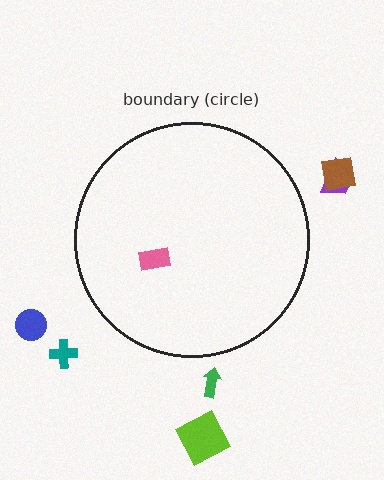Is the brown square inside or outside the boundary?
Outside.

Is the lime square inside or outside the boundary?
Outside.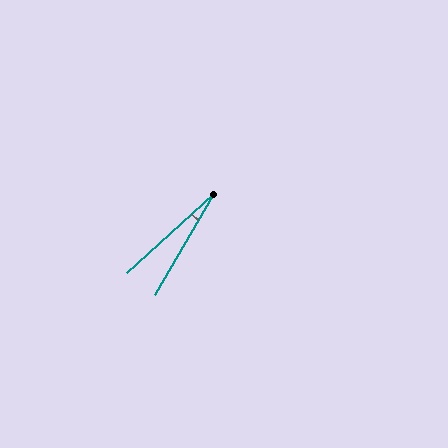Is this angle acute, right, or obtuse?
It is acute.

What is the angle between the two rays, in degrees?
Approximately 18 degrees.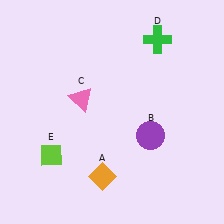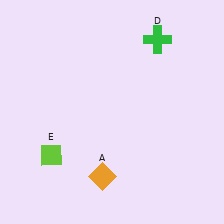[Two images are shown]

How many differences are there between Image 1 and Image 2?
There are 2 differences between the two images.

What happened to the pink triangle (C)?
The pink triangle (C) was removed in Image 2. It was in the top-left area of Image 1.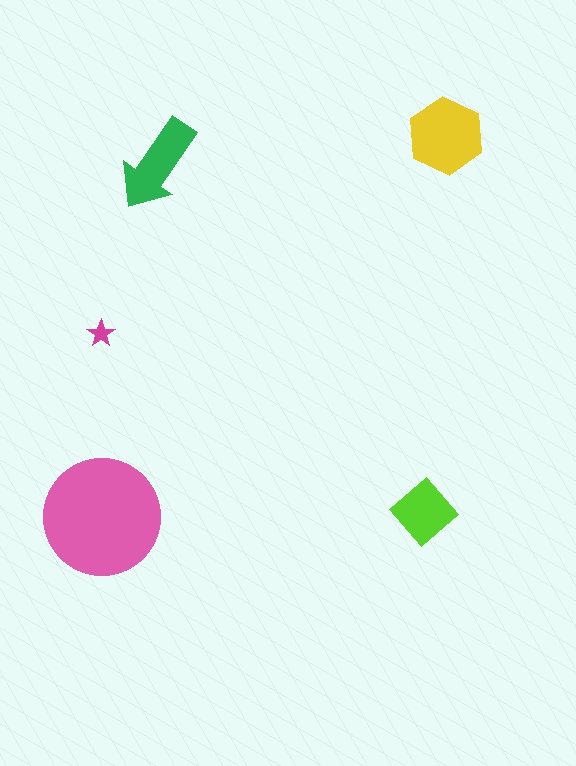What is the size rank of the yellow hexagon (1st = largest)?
2nd.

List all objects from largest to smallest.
The pink circle, the yellow hexagon, the green arrow, the lime diamond, the magenta star.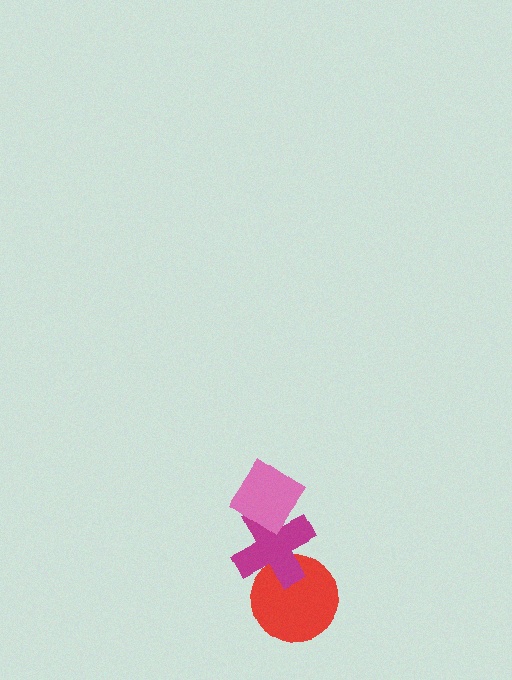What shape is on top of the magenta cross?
The pink diamond is on top of the magenta cross.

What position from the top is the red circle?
The red circle is 3rd from the top.